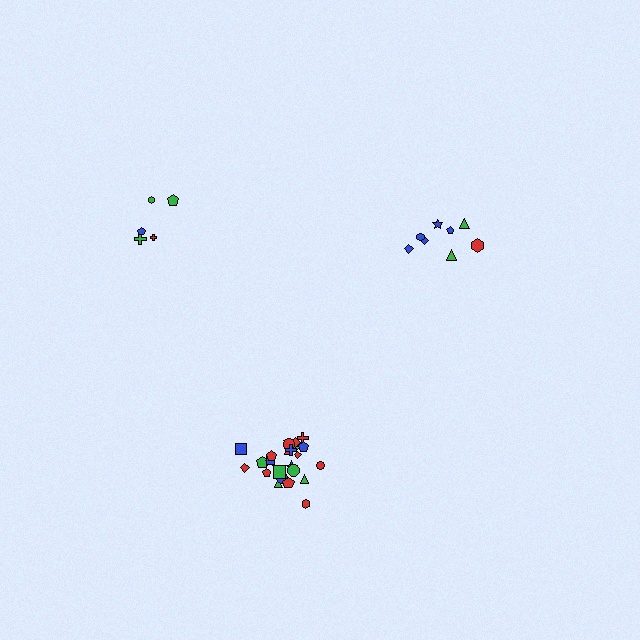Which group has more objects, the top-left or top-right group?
The top-right group.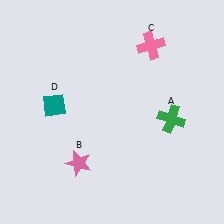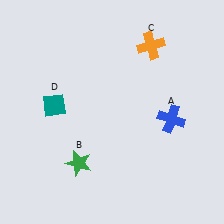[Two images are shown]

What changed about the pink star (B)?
In Image 1, B is pink. In Image 2, it changed to green.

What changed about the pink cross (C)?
In Image 1, C is pink. In Image 2, it changed to orange.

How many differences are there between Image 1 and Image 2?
There are 3 differences between the two images.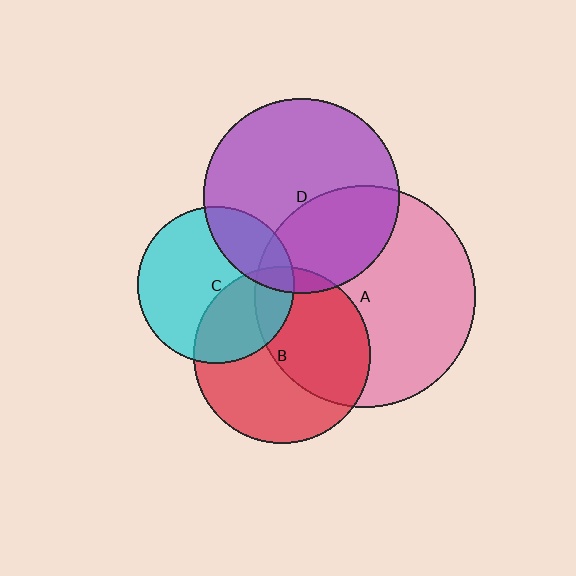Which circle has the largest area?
Circle A (pink).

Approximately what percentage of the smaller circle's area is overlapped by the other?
Approximately 50%.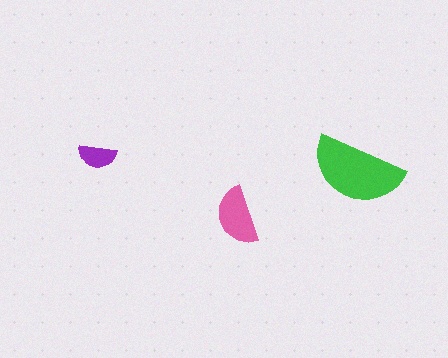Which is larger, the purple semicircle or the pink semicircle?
The pink one.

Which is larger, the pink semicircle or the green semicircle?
The green one.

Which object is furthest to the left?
The purple semicircle is leftmost.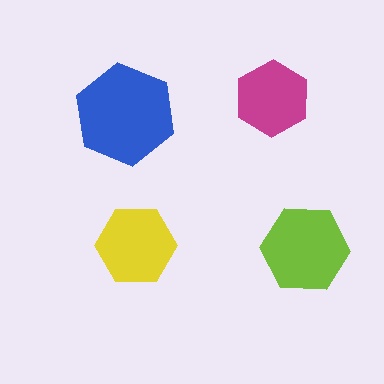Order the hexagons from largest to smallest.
the blue one, the lime one, the yellow one, the magenta one.